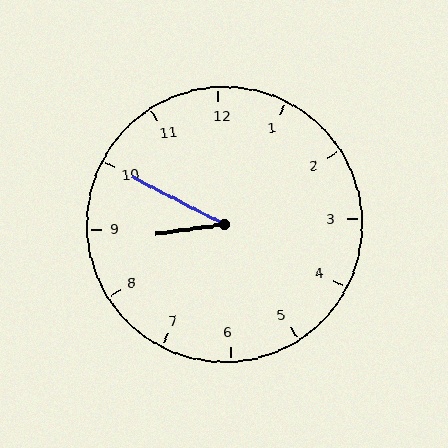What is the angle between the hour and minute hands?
Approximately 35 degrees.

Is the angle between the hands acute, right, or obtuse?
It is acute.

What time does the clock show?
8:50.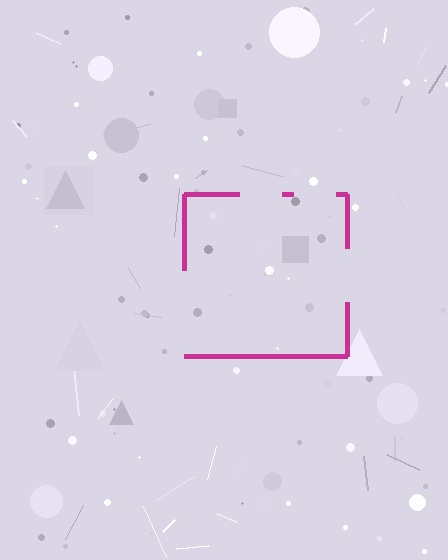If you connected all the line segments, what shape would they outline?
They would outline a square.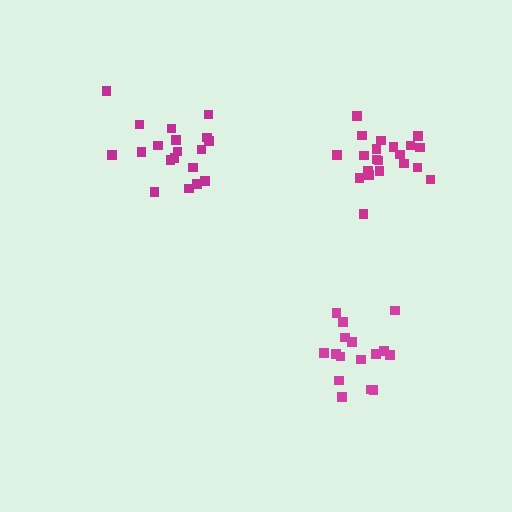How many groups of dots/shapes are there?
There are 3 groups.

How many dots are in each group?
Group 1: 16 dots, Group 2: 19 dots, Group 3: 21 dots (56 total).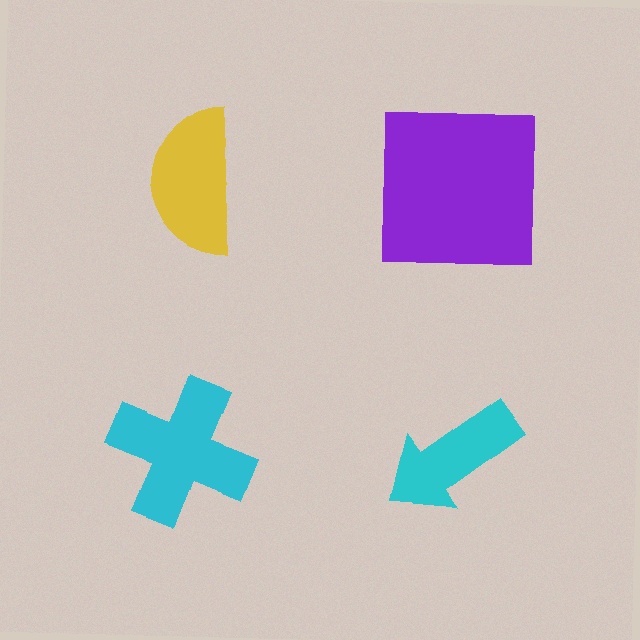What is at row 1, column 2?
A purple square.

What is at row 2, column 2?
A cyan arrow.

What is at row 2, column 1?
A cyan cross.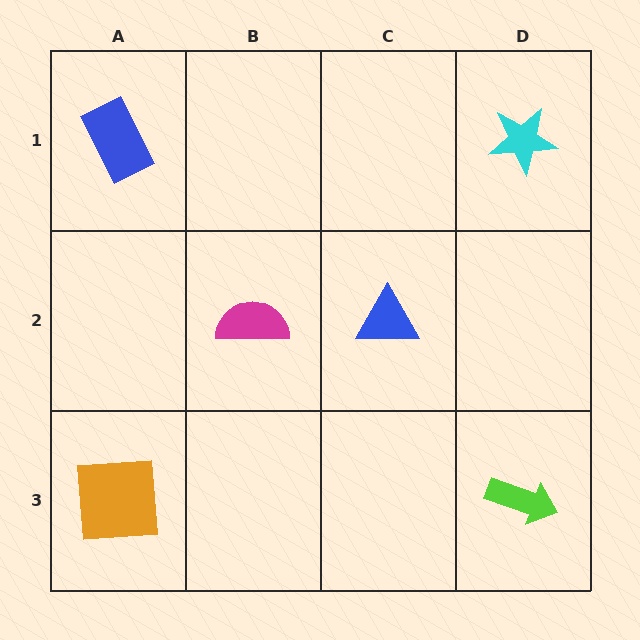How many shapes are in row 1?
2 shapes.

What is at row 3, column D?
A lime arrow.